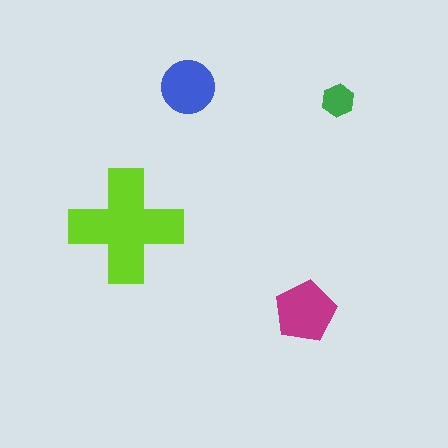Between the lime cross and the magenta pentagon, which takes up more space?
The lime cross.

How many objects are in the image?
There are 4 objects in the image.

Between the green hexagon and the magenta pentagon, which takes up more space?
The magenta pentagon.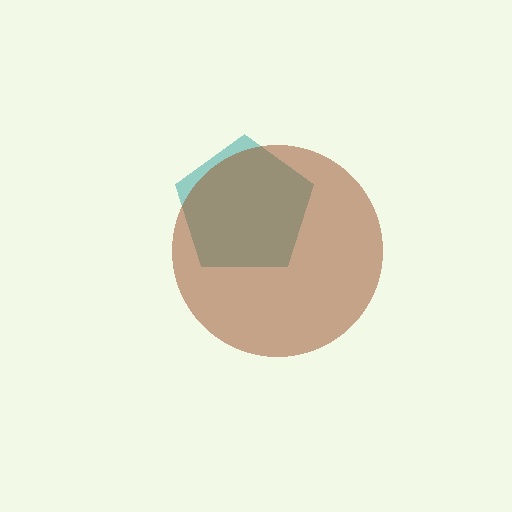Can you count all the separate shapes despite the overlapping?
Yes, there are 2 separate shapes.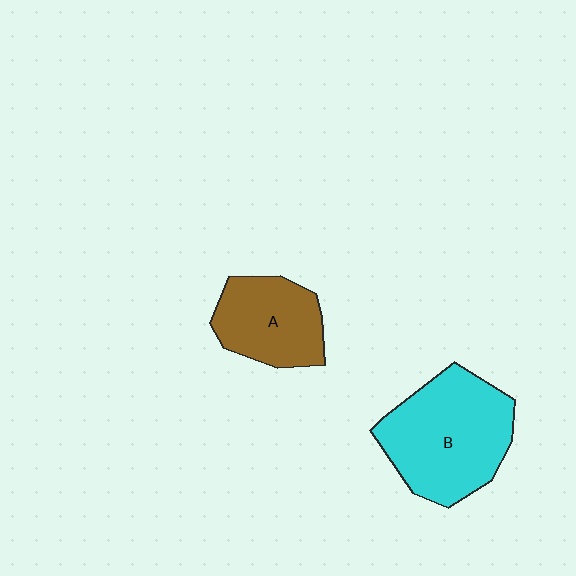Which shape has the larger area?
Shape B (cyan).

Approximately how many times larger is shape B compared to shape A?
Approximately 1.6 times.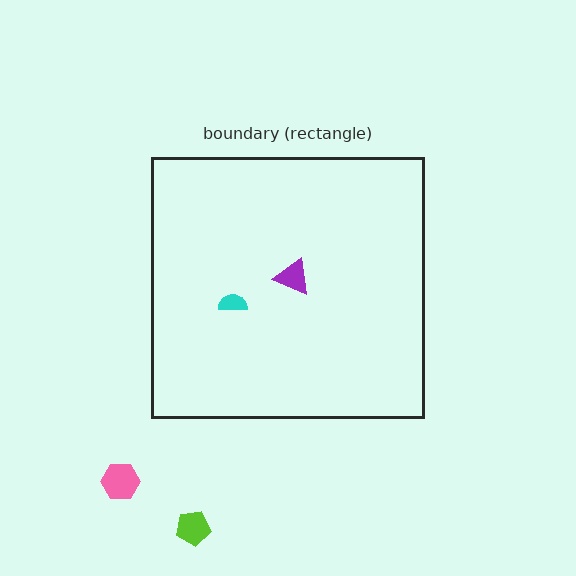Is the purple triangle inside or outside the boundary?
Inside.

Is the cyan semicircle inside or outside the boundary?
Inside.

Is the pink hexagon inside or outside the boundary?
Outside.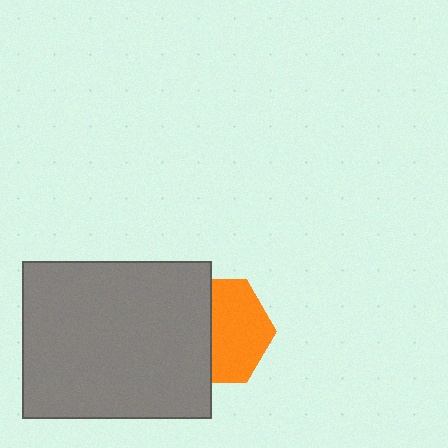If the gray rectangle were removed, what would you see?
You would see the complete orange hexagon.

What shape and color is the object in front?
The object in front is a gray rectangle.